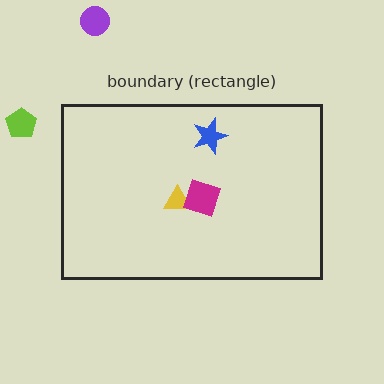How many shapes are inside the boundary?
3 inside, 2 outside.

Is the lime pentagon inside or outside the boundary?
Outside.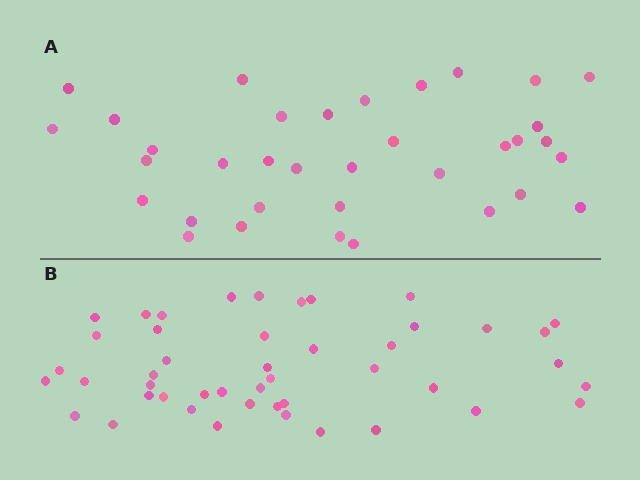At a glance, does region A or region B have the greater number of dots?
Region B (the bottom region) has more dots.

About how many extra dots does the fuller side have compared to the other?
Region B has roughly 12 or so more dots than region A.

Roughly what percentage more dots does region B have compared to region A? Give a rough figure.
About 30% more.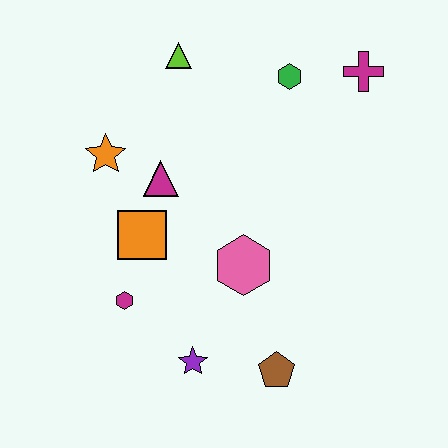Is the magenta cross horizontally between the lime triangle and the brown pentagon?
No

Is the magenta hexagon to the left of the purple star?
Yes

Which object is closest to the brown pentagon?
The purple star is closest to the brown pentagon.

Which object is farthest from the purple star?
The magenta cross is farthest from the purple star.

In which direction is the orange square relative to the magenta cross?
The orange square is to the left of the magenta cross.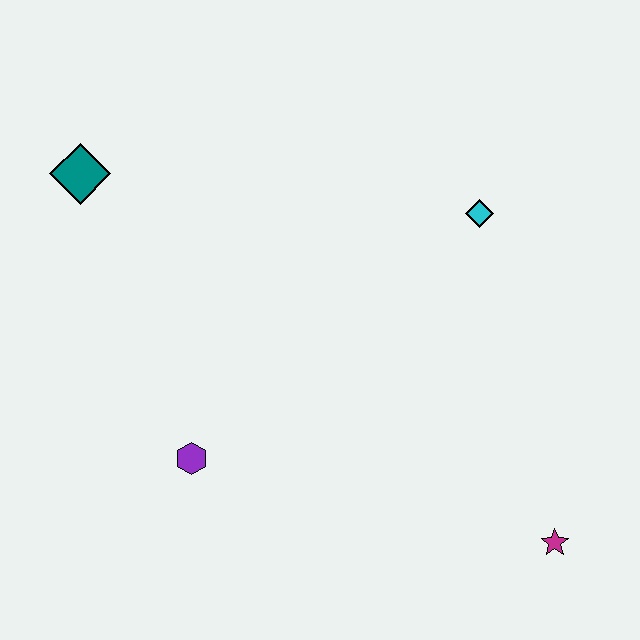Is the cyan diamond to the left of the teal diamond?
No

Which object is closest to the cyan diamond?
The magenta star is closest to the cyan diamond.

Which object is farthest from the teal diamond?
The magenta star is farthest from the teal diamond.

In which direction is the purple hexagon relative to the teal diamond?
The purple hexagon is below the teal diamond.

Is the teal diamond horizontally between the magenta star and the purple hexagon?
No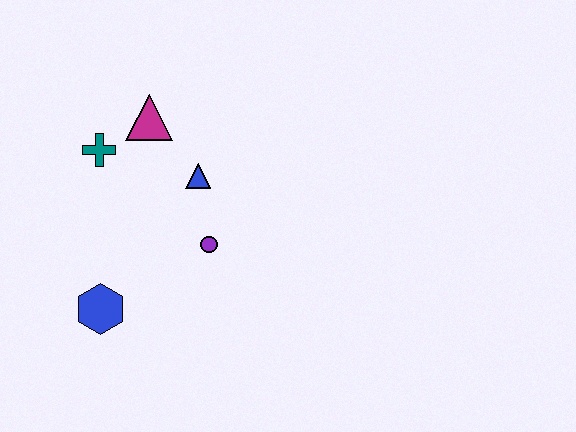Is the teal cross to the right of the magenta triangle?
No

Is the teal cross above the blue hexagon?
Yes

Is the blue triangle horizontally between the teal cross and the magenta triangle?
No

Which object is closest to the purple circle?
The blue triangle is closest to the purple circle.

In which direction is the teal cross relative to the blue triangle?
The teal cross is to the left of the blue triangle.